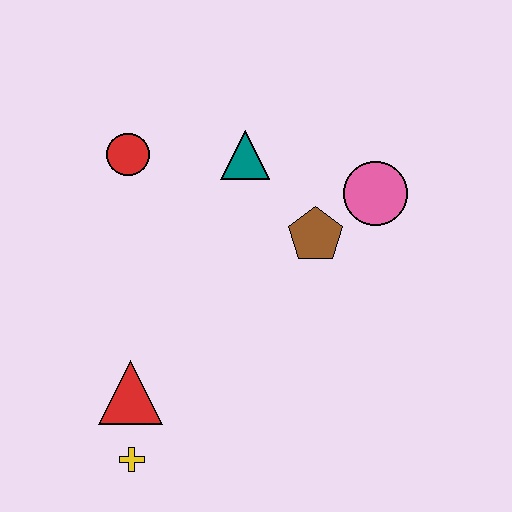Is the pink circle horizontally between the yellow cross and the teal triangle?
No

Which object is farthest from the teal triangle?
The yellow cross is farthest from the teal triangle.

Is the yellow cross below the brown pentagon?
Yes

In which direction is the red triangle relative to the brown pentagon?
The red triangle is to the left of the brown pentagon.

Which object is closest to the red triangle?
The yellow cross is closest to the red triangle.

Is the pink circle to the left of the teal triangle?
No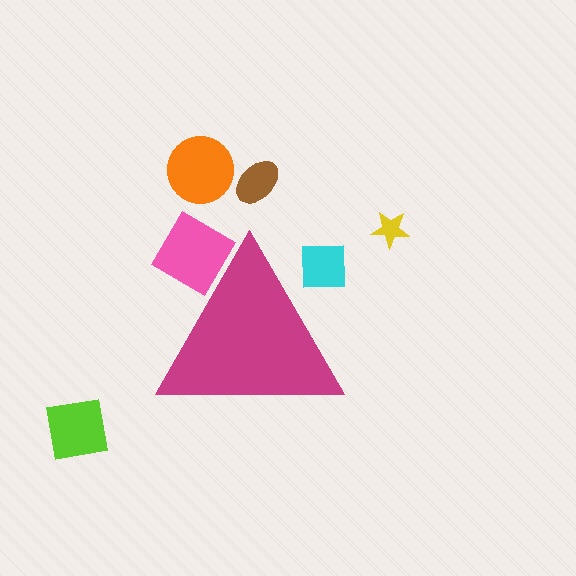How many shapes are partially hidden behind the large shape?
2 shapes are partially hidden.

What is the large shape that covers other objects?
A magenta triangle.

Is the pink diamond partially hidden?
Yes, the pink diamond is partially hidden behind the magenta triangle.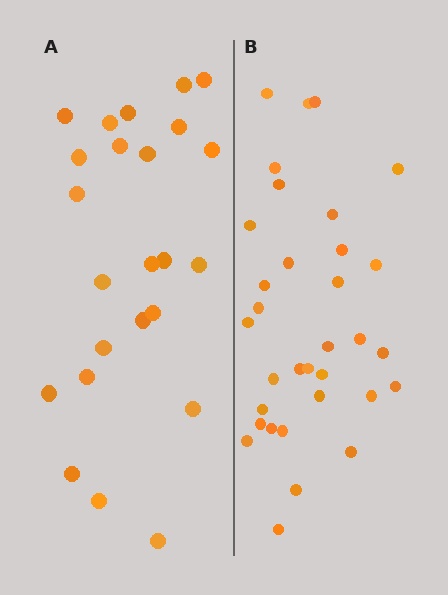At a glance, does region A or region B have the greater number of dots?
Region B (the right region) has more dots.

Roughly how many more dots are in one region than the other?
Region B has roughly 8 or so more dots than region A.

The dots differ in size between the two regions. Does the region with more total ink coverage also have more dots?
No. Region A has more total ink coverage because its dots are larger, but region B actually contains more individual dots. Total area can be misleading — the number of items is what matters here.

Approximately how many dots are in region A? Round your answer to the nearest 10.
About 20 dots. (The exact count is 24, which rounds to 20.)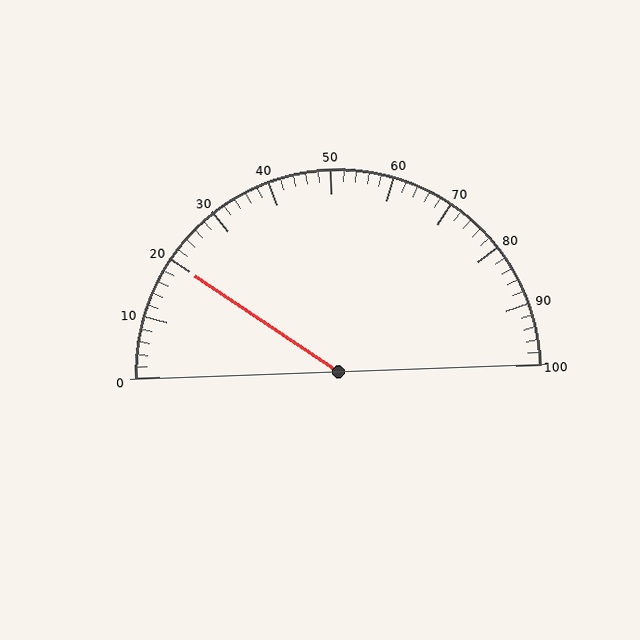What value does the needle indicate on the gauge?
The needle indicates approximately 20.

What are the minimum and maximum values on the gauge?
The gauge ranges from 0 to 100.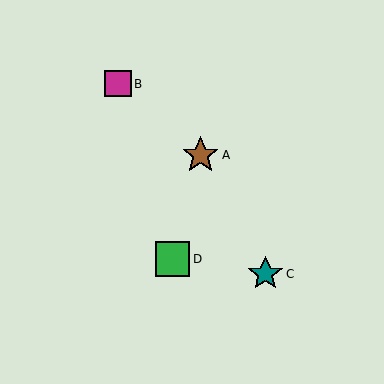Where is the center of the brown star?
The center of the brown star is at (200, 155).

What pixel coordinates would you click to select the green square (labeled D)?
Click at (173, 259) to select the green square D.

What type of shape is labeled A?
Shape A is a brown star.